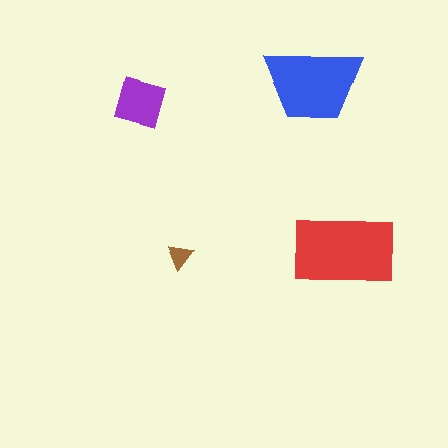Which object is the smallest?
The brown triangle.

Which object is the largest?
The red rectangle.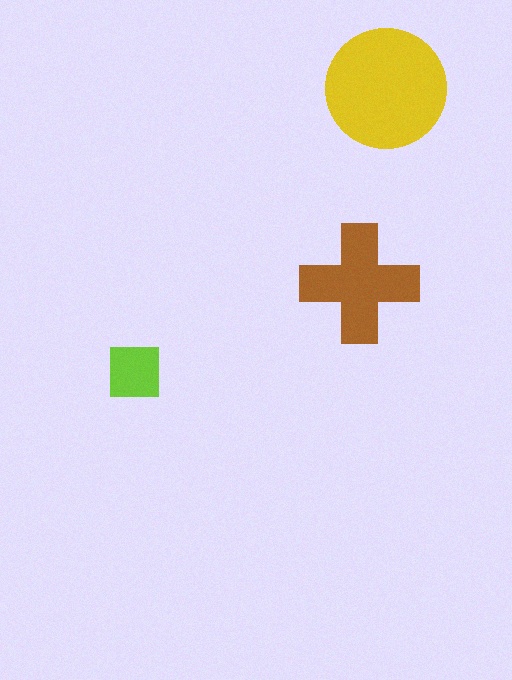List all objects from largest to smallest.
The yellow circle, the brown cross, the lime square.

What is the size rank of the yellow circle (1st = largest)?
1st.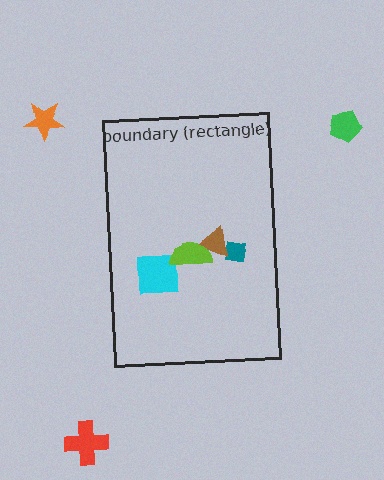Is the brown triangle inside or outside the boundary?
Inside.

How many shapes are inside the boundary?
4 inside, 3 outside.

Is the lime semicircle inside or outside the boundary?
Inside.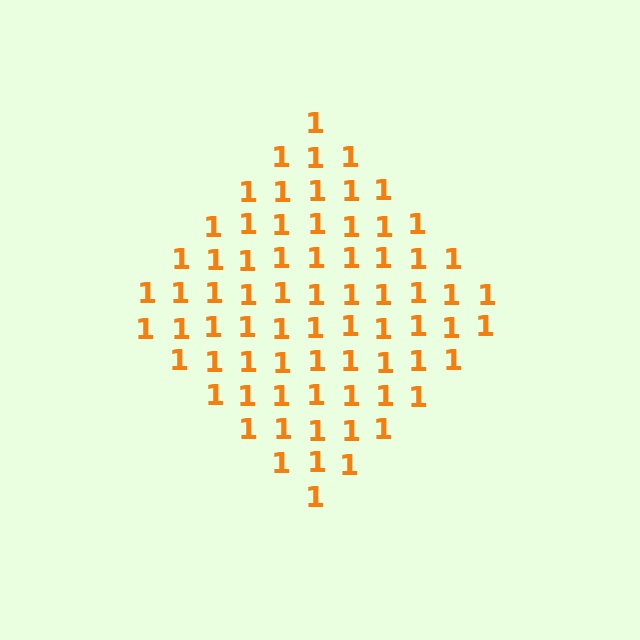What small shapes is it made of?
It is made of small digit 1's.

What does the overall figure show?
The overall figure shows a diamond.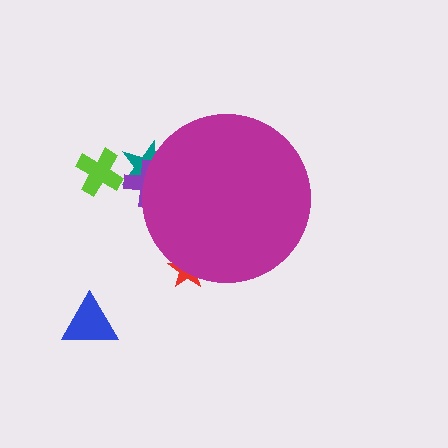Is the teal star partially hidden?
Yes, the teal star is partially hidden behind the magenta circle.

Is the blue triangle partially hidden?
No, the blue triangle is fully visible.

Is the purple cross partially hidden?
Yes, the purple cross is partially hidden behind the magenta circle.